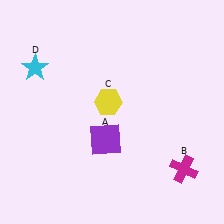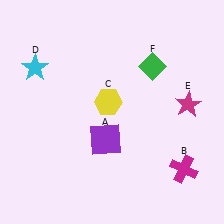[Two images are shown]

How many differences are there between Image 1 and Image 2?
There are 2 differences between the two images.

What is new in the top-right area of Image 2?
A magenta star (E) was added in the top-right area of Image 2.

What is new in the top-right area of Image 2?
A green diamond (F) was added in the top-right area of Image 2.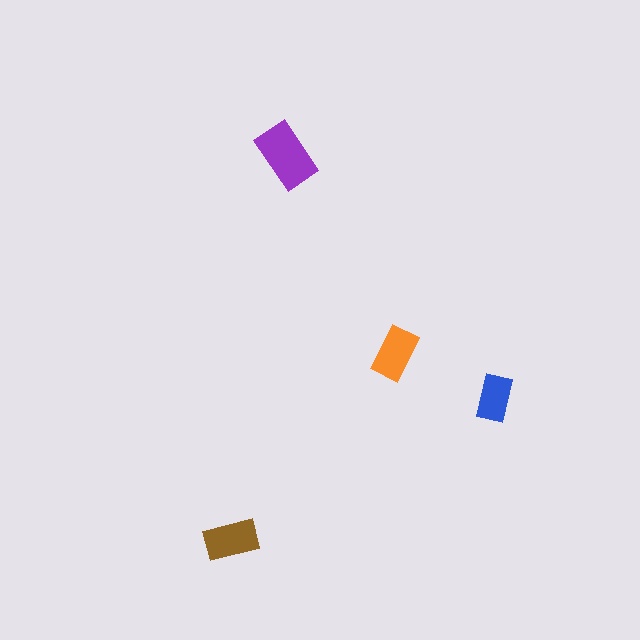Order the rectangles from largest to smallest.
the purple one, the brown one, the orange one, the blue one.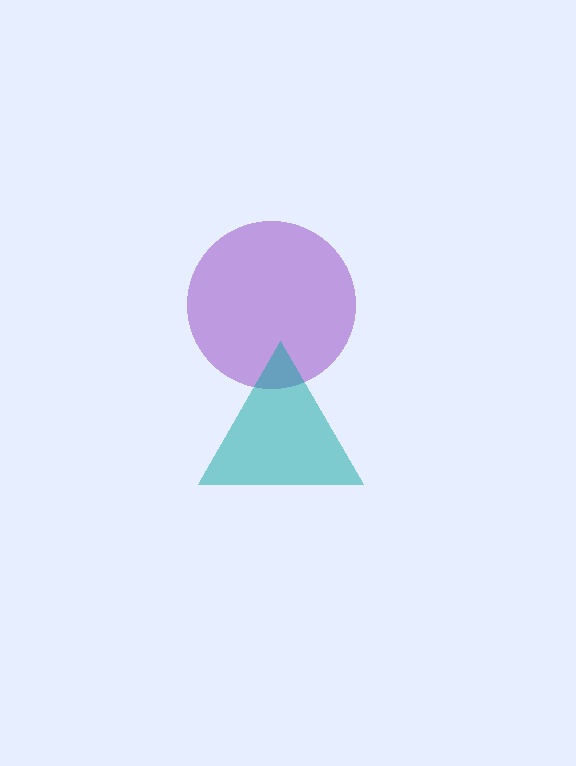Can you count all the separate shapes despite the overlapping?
Yes, there are 2 separate shapes.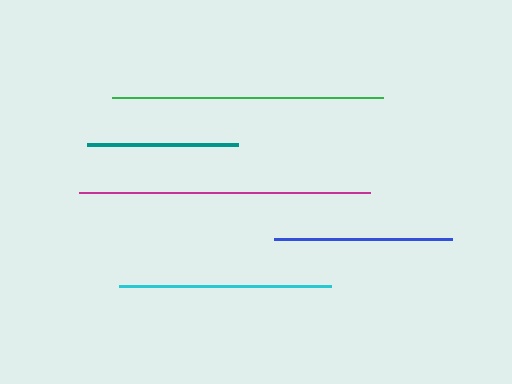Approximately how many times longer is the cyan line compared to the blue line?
The cyan line is approximately 1.2 times the length of the blue line.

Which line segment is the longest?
The magenta line is the longest at approximately 292 pixels.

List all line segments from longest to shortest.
From longest to shortest: magenta, green, cyan, blue, teal.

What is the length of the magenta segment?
The magenta segment is approximately 292 pixels long.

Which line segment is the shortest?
The teal line is the shortest at approximately 152 pixels.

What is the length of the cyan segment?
The cyan segment is approximately 212 pixels long.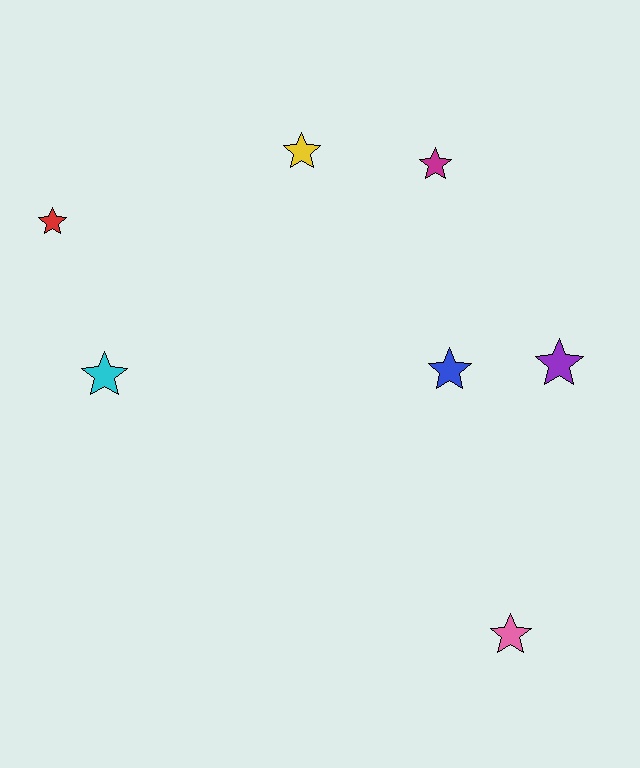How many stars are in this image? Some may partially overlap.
There are 7 stars.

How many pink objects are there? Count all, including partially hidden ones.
There is 1 pink object.